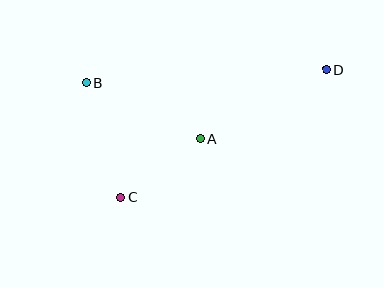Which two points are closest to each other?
Points A and C are closest to each other.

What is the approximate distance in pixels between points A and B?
The distance between A and B is approximately 127 pixels.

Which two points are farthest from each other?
Points C and D are farthest from each other.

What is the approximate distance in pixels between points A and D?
The distance between A and D is approximately 144 pixels.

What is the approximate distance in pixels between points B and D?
The distance between B and D is approximately 241 pixels.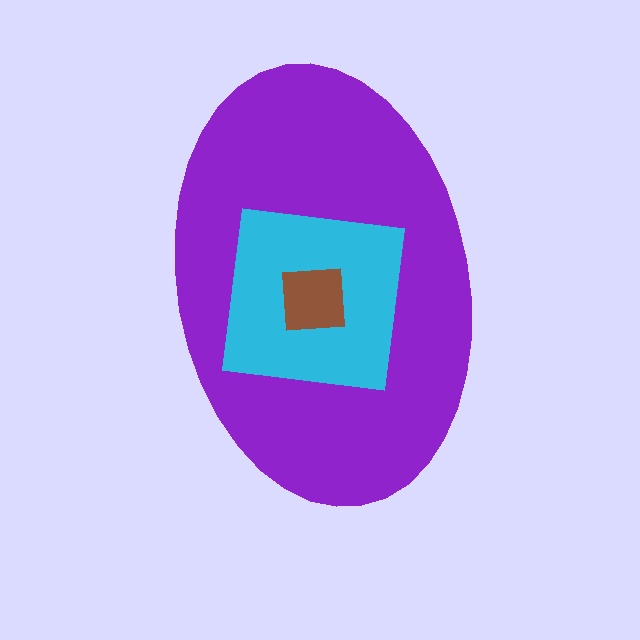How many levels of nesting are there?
3.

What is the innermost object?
The brown square.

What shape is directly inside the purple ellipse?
The cyan square.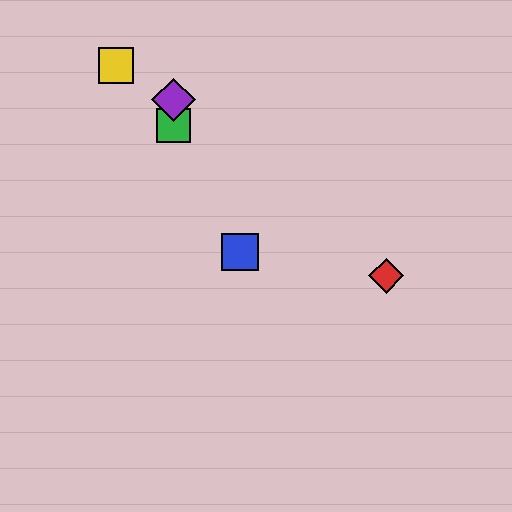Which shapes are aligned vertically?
The green square, the purple diamond are aligned vertically.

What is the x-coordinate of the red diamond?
The red diamond is at x≈386.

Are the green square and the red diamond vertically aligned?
No, the green square is at x≈173 and the red diamond is at x≈386.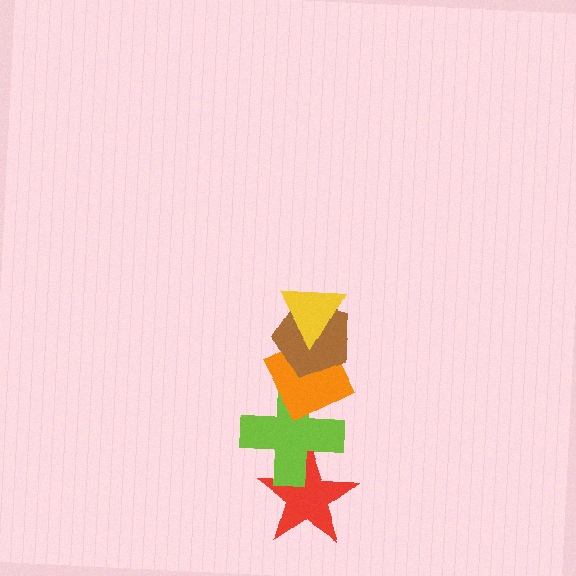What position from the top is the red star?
The red star is 5th from the top.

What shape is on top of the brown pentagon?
The yellow triangle is on top of the brown pentagon.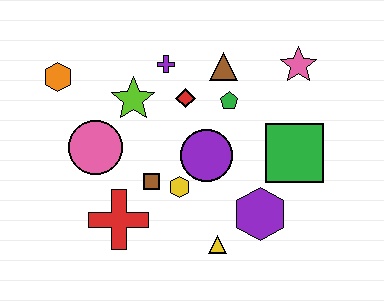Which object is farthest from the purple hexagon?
The orange hexagon is farthest from the purple hexagon.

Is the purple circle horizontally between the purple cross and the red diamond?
No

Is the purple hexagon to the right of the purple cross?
Yes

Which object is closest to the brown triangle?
The green pentagon is closest to the brown triangle.